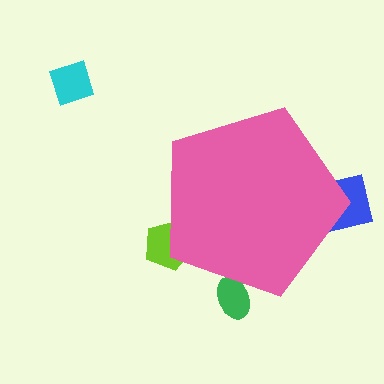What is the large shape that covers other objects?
A pink pentagon.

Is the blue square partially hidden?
Yes, the blue square is partially hidden behind the pink pentagon.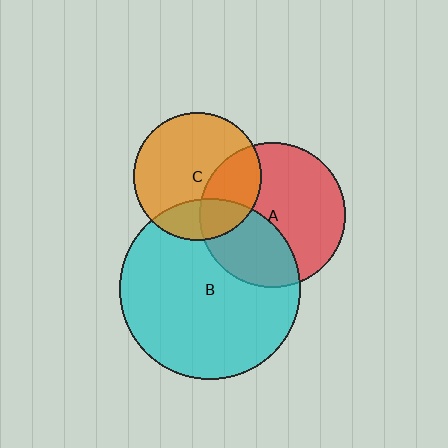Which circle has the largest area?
Circle B (cyan).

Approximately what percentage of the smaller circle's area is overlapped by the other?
Approximately 30%.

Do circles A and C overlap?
Yes.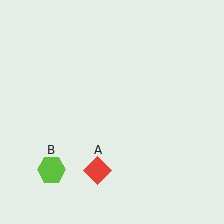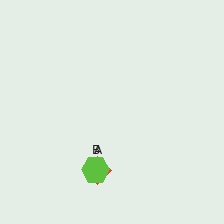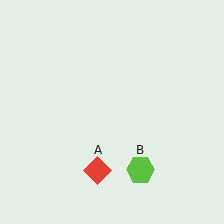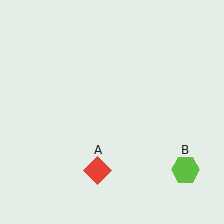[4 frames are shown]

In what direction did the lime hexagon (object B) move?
The lime hexagon (object B) moved right.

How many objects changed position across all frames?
1 object changed position: lime hexagon (object B).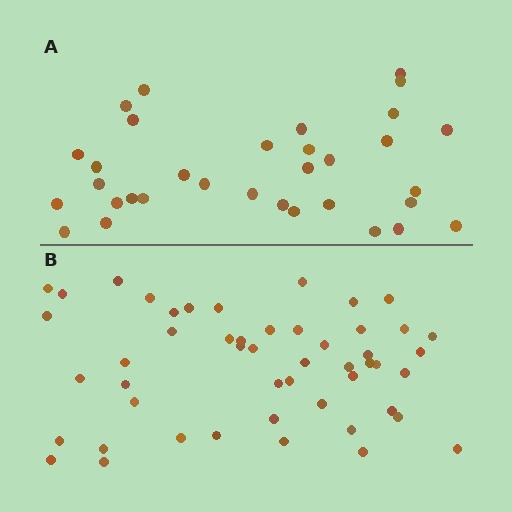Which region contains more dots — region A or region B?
Region B (the bottom region) has more dots.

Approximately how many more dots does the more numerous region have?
Region B has approximately 15 more dots than region A.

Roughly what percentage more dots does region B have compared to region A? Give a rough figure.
About 50% more.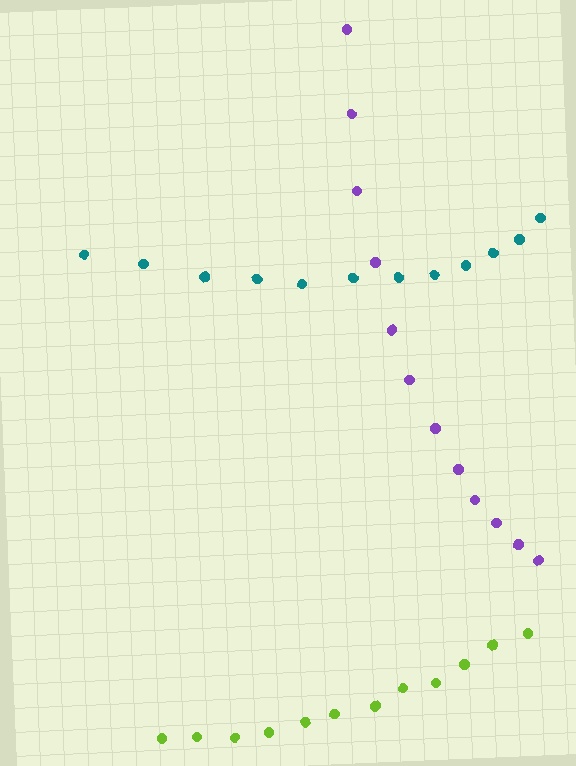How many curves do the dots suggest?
There are 3 distinct paths.